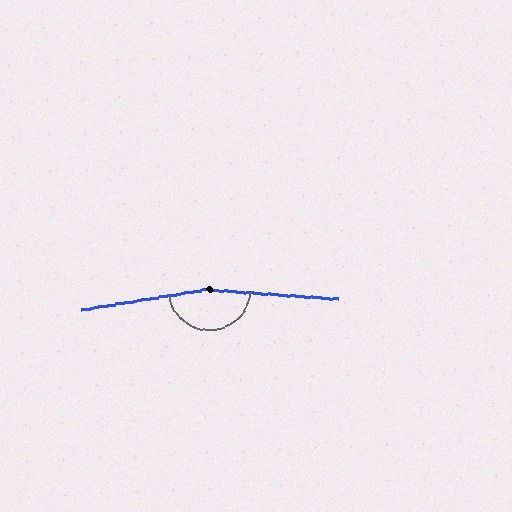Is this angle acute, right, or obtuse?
It is obtuse.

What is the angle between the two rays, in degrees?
Approximately 166 degrees.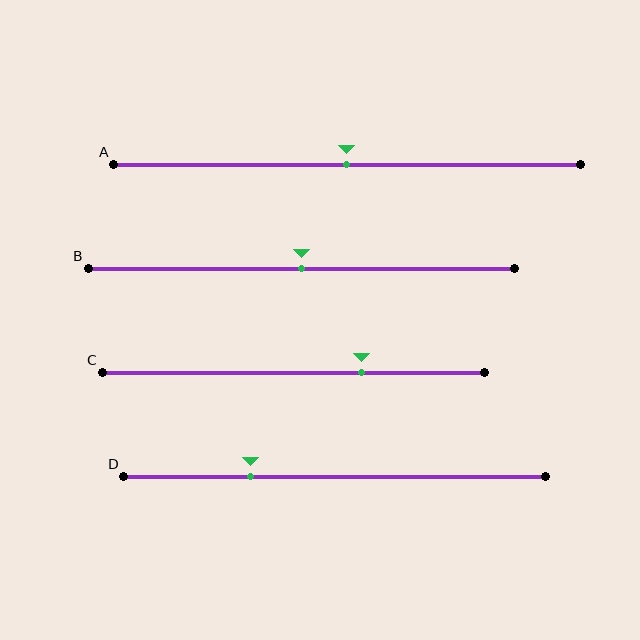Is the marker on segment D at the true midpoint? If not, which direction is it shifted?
No, the marker on segment D is shifted to the left by about 20% of the segment length.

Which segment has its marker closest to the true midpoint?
Segment A has its marker closest to the true midpoint.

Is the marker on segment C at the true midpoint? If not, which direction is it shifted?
No, the marker on segment C is shifted to the right by about 18% of the segment length.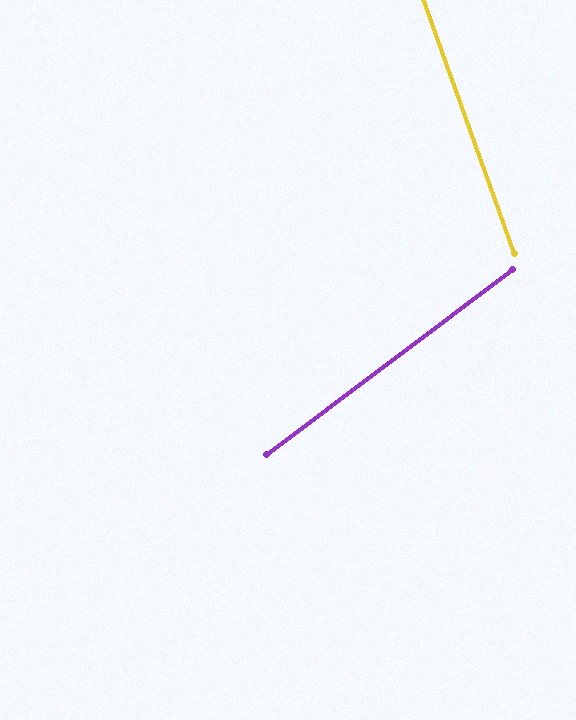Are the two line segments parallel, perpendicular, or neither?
Neither parallel nor perpendicular — they differ by about 73°.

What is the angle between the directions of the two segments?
Approximately 73 degrees.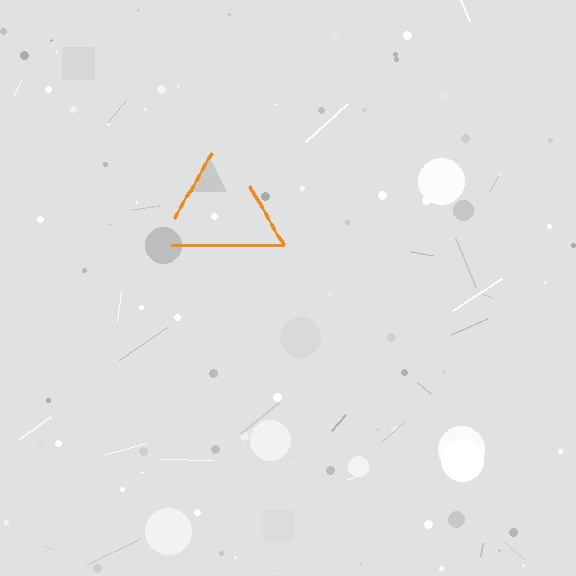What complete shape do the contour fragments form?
The contour fragments form a triangle.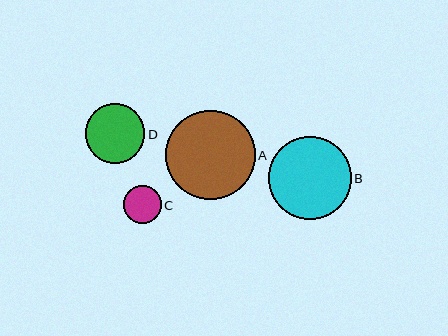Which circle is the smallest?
Circle C is the smallest with a size of approximately 38 pixels.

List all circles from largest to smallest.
From largest to smallest: A, B, D, C.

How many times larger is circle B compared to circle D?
Circle B is approximately 1.4 times the size of circle D.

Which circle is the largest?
Circle A is the largest with a size of approximately 90 pixels.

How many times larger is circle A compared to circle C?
Circle A is approximately 2.4 times the size of circle C.